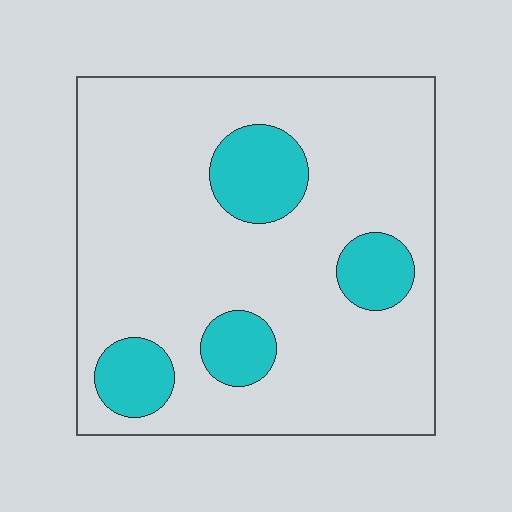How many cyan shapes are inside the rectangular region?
4.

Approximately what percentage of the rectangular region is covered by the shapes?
Approximately 15%.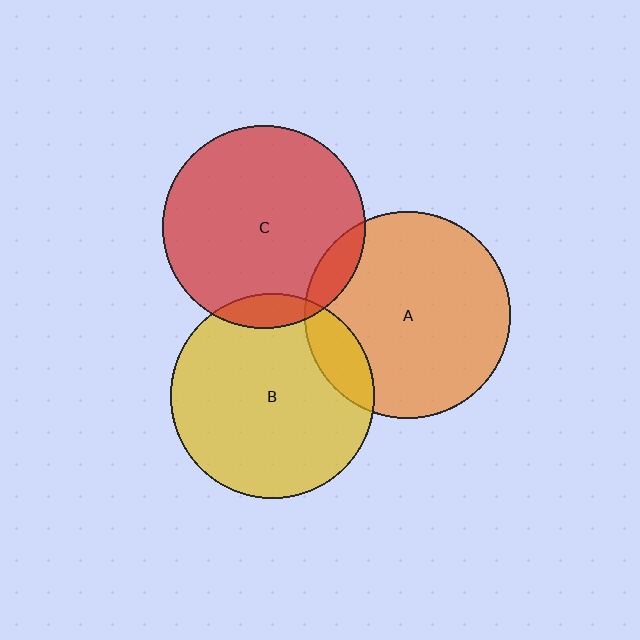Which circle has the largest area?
Circle A (orange).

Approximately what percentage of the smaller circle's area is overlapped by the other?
Approximately 10%.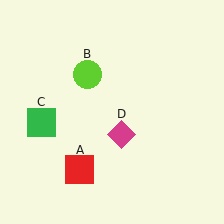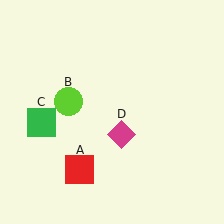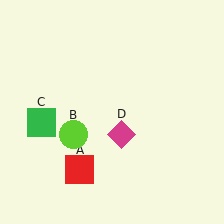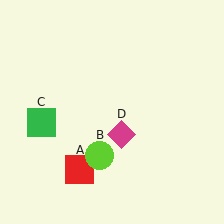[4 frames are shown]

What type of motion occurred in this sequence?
The lime circle (object B) rotated counterclockwise around the center of the scene.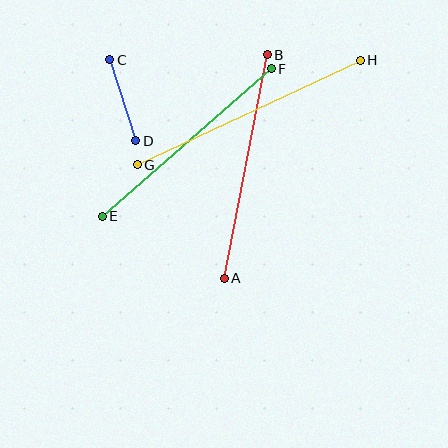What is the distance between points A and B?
The distance is approximately 227 pixels.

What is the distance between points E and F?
The distance is approximately 225 pixels.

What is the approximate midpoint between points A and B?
The midpoint is at approximately (246, 166) pixels.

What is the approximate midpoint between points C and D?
The midpoint is at approximately (122, 100) pixels.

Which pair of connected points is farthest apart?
Points G and H are farthest apart.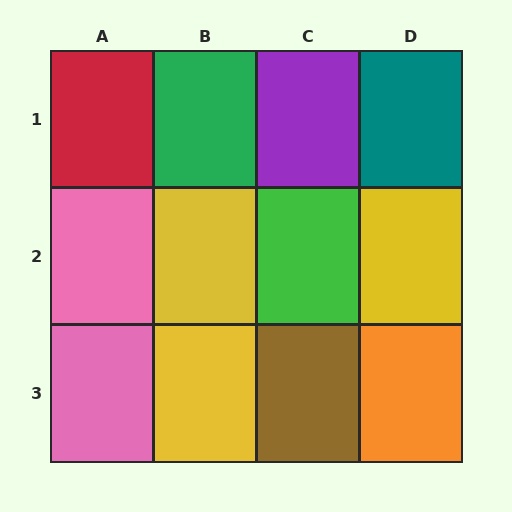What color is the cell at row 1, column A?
Red.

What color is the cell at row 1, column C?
Purple.